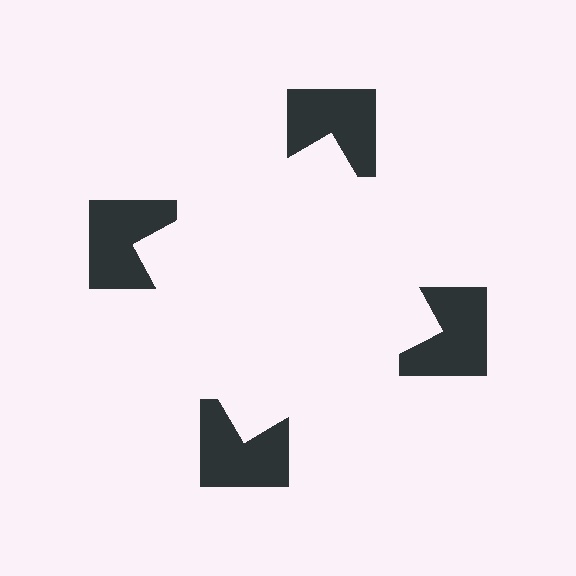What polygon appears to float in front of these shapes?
An illusory square — its edges are inferred from the aligned wedge cuts in the notched squares, not physically drawn.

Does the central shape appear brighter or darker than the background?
It typically appears slightly brighter than the background, even though no actual brightness change is drawn.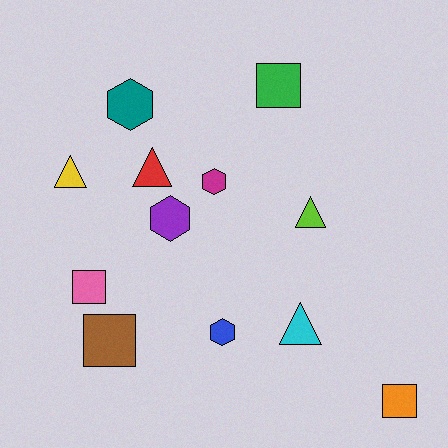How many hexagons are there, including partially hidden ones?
There are 4 hexagons.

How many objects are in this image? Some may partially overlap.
There are 12 objects.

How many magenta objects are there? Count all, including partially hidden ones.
There is 1 magenta object.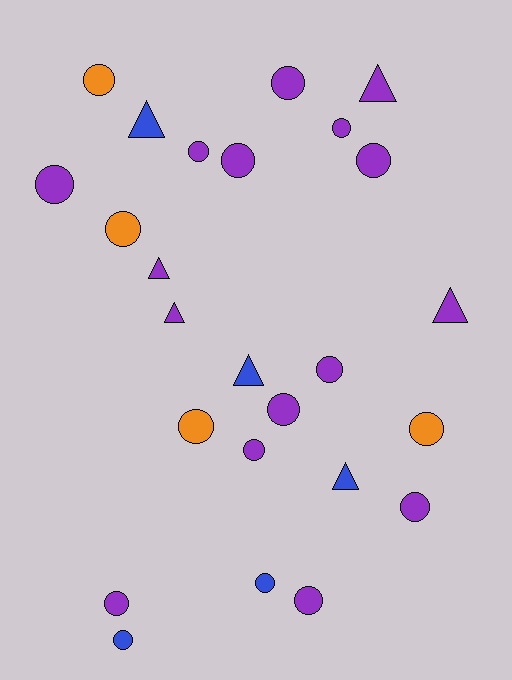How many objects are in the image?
There are 25 objects.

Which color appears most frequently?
Purple, with 16 objects.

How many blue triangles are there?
There are 3 blue triangles.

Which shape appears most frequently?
Circle, with 18 objects.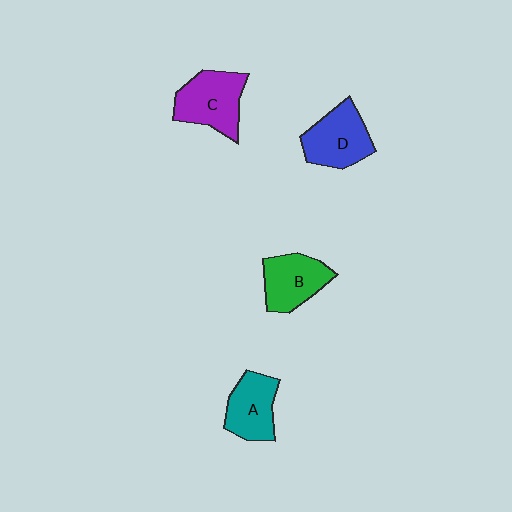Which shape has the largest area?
Shape C (purple).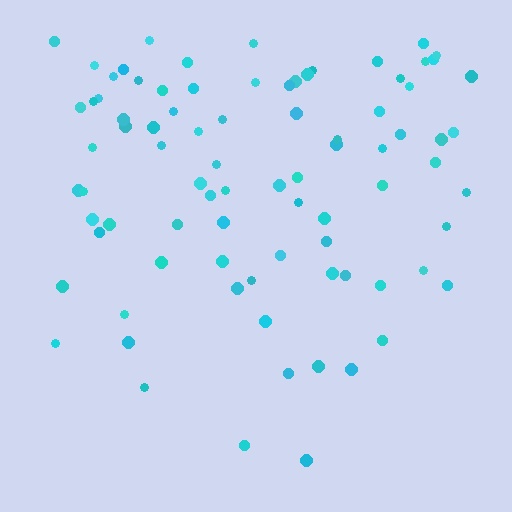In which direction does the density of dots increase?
From bottom to top, with the top side densest.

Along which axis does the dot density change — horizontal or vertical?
Vertical.